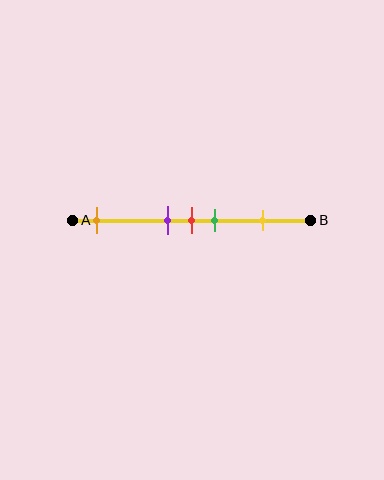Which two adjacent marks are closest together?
The purple and red marks are the closest adjacent pair.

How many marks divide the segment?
There are 5 marks dividing the segment.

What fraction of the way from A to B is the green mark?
The green mark is approximately 60% (0.6) of the way from A to B.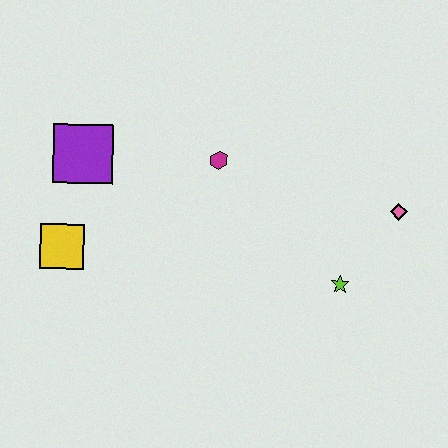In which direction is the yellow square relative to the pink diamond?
The yellow square is to the left of the pink diamond.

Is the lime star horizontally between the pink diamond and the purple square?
Yes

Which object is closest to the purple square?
The yellow square is closest to the purple square.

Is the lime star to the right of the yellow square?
Yes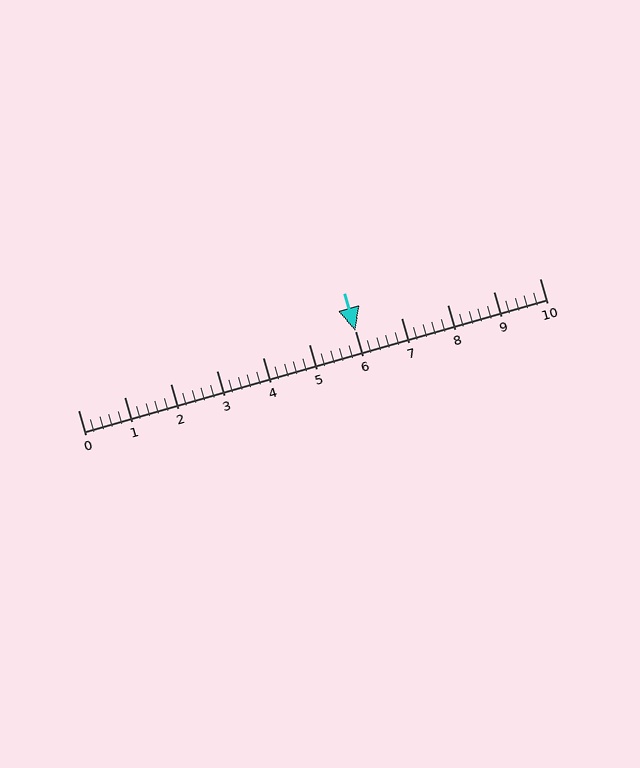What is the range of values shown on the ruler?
The ruler shows values from 0 to 10.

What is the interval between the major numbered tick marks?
The major tick marks are spaced 1 units apart.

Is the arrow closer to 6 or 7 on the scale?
The arrow is closer to 6.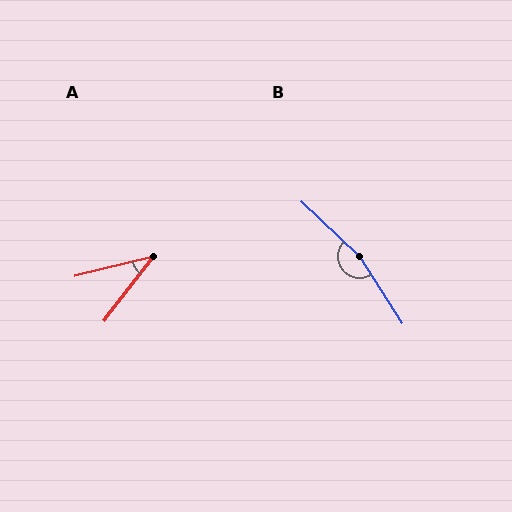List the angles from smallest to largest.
A (39°), B (166°).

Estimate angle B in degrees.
Approximately 166 degrees.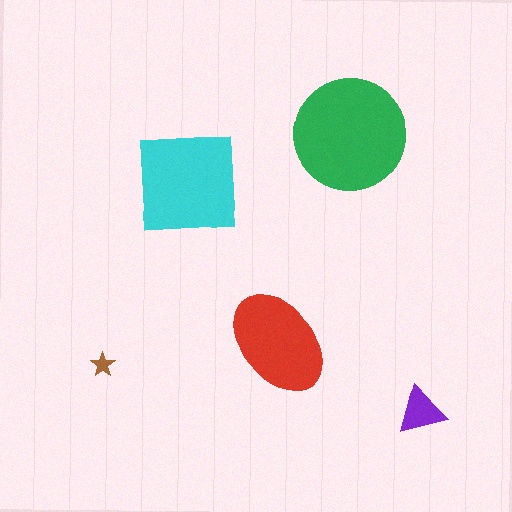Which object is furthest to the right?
The purple triangle is rightmost.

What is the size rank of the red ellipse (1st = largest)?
3rd.